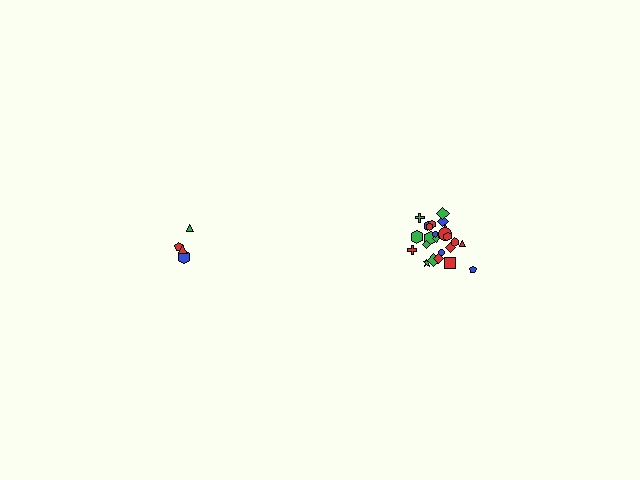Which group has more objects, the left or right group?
The right group.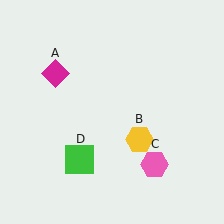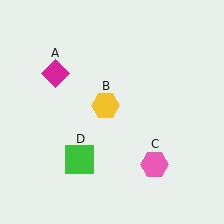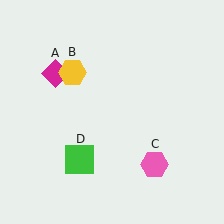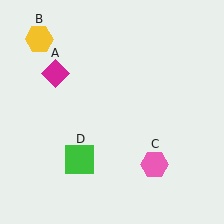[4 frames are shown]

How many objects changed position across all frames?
1 object changed position: yellow hexagon (object B).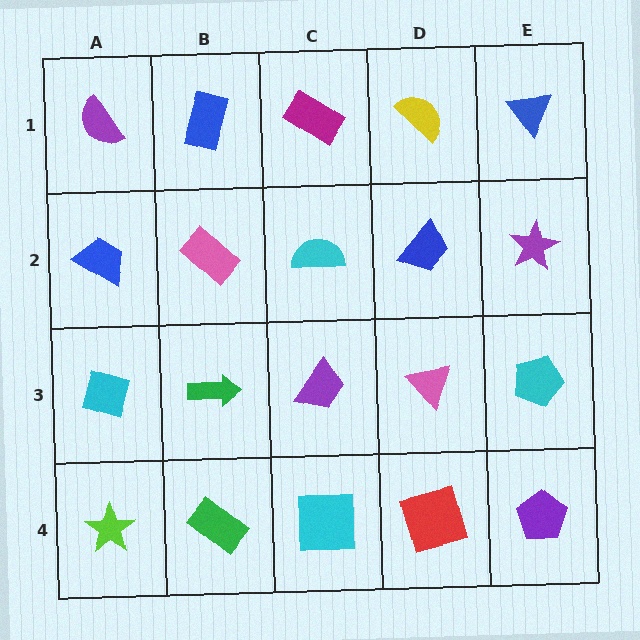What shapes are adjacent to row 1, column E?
A purple star (row 2, column E), a yellow semicircle (row 1, column D).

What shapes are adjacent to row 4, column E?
A cyan pentagon (row 3, column E), a red square (row 4, column D).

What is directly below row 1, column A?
A blue trapezoid.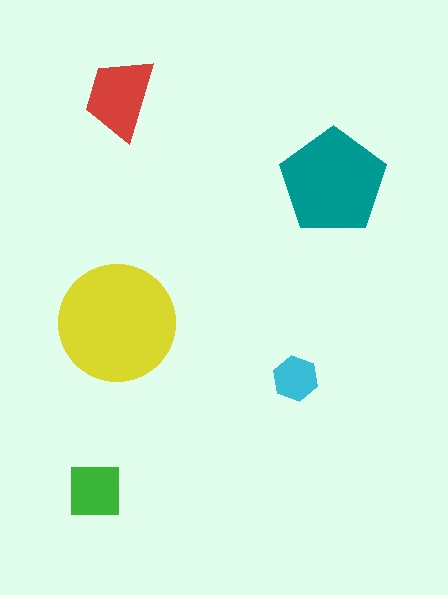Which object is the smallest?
The cyan hexagon.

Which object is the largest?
The yellow circle.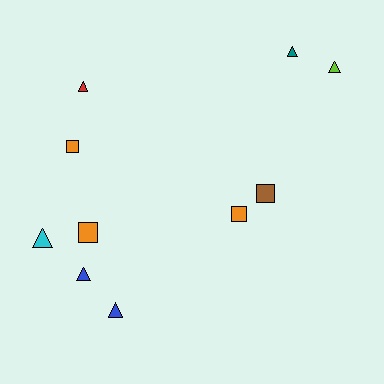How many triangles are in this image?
There are 6 triangles.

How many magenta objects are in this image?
There are no magenta objects.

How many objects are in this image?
There are 10 objects.